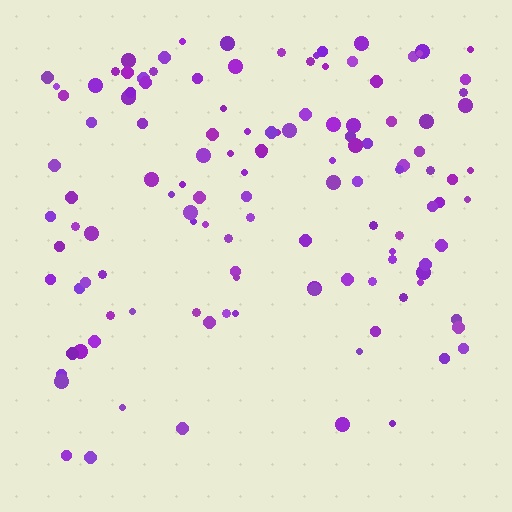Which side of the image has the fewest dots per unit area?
The bottom.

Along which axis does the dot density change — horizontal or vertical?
Vertical.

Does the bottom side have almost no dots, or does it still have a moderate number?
Still a moderate number, just noticeably fewer than the top.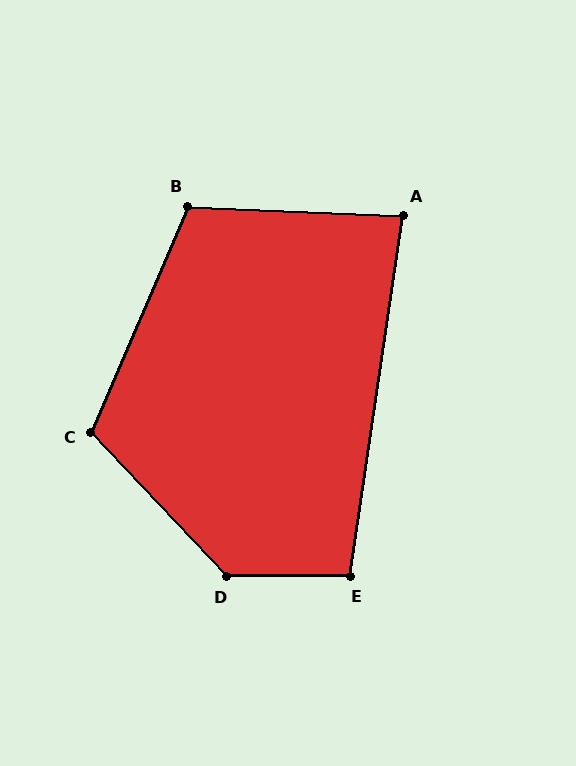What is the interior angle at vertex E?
Approximately 99 degrees (obtuse).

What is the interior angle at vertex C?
Approximately 114 degrees (obtuse).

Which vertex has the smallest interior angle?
A, at approximately 84 degrees.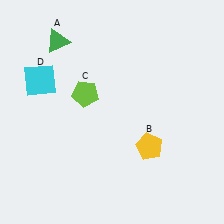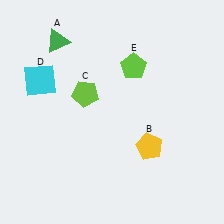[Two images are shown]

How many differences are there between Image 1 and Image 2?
There is 1 difference between the two images.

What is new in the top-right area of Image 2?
A lime pentagon (E) was added in the top-right area of Image 2.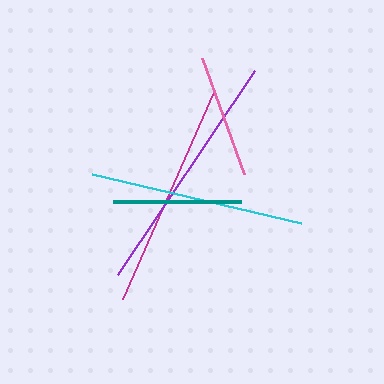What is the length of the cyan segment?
The cyan segment is approximately 215 pixels long.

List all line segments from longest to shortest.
From longest to shortest: purple, magenta, cyan, teal, pink.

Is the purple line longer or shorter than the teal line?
The purple line is longer than the teal line.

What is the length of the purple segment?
The purple segment is approximately 246 pixels long.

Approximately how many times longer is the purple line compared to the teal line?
The purple line is approximately 1.9 times the length of the teal line.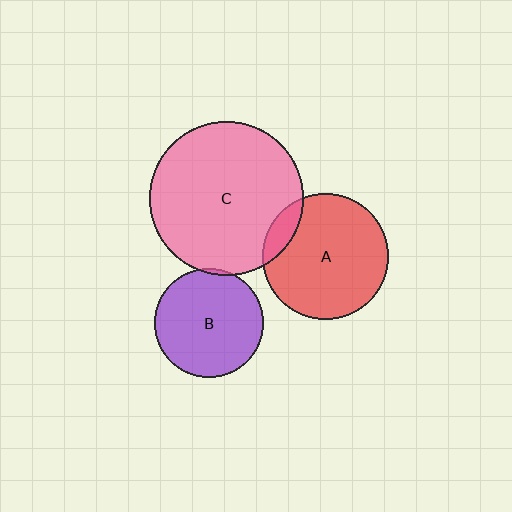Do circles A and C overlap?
Yes.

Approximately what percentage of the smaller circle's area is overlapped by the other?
Approximately 10%.